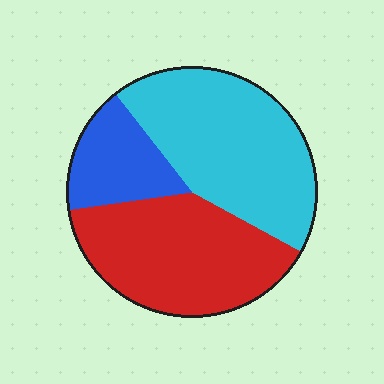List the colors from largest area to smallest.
From largest to smallest: cyan, red, blue.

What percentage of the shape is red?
Red covers around 40% of the shape.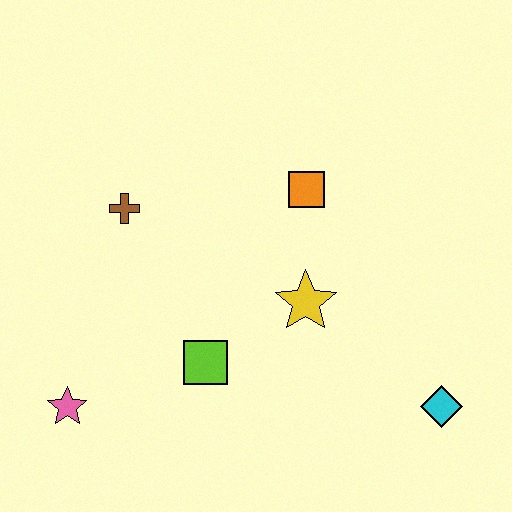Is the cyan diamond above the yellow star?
No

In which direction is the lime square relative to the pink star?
The lime square is to the right of the pink star.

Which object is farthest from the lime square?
The cyan diamond is farthest from the lime square.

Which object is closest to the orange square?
The yellow star is closest to the orange square.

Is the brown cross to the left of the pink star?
No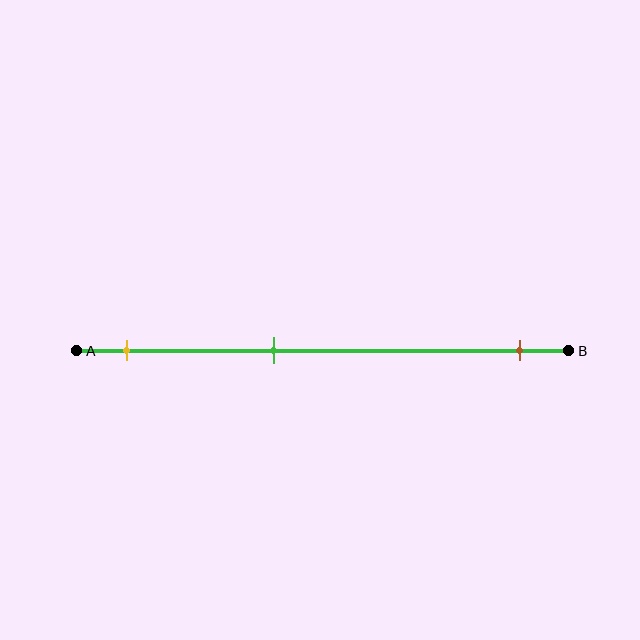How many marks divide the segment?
There are 3 marks dividing the segment.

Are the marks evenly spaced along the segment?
No, the marks are not evenly spaced.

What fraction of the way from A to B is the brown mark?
The brown mark is approximately 90% (0.9) of the way from A to B.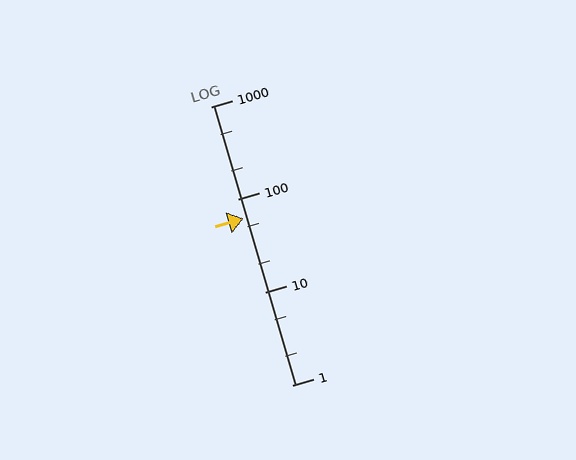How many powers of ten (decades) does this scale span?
The scale spans 3 decades, from 1 to 1000.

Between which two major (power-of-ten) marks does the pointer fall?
The pointer is between 10 and 100.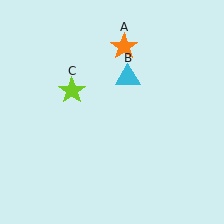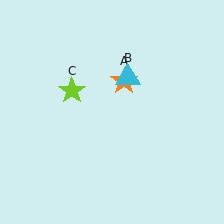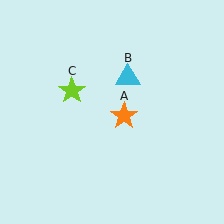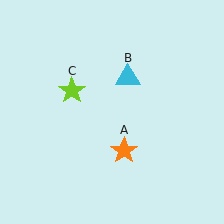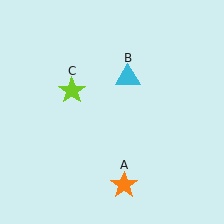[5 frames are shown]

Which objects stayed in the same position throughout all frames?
Cyan triangle (object B) and lime star (object C) remained stationary.